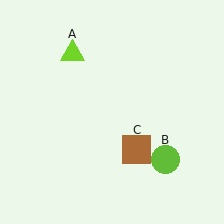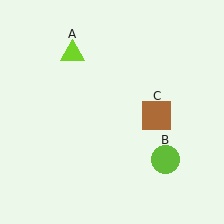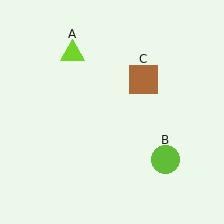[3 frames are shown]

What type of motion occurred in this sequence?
The brown square (object C) rotated counterclockwise around the center of the scene.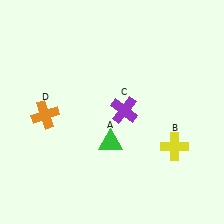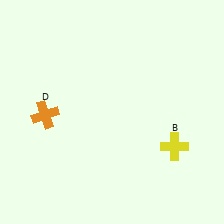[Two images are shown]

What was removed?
The purple cross (C), the green triangle (A) were removed in Image 2.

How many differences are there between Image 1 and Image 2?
There are 2 differences between the two images.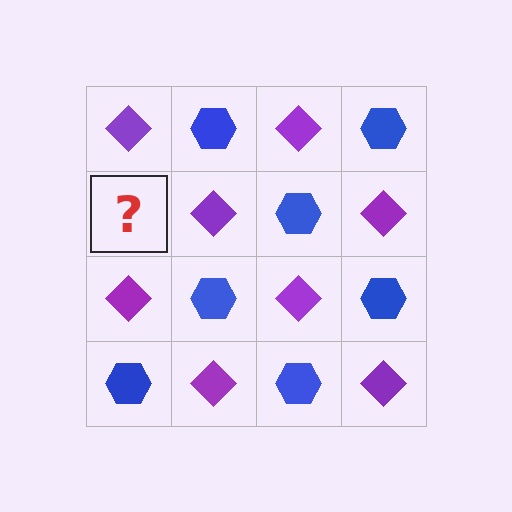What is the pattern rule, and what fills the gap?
The rule is that it alternates purple diamond and blue hexagon in a checkerboard pattern. The gap should be filled with a blue hexagon.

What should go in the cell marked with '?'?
The missing cell should contain a blue hexagon.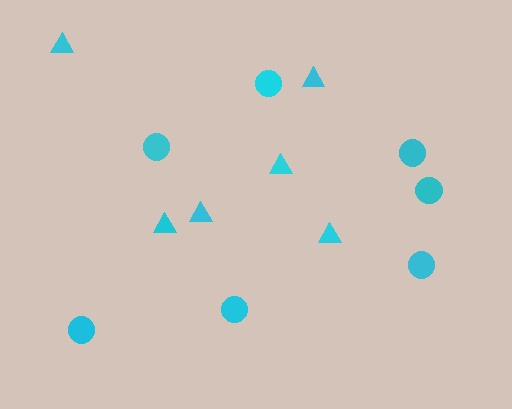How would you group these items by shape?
There are 2 groups: one group of triangles (6) and one group of circles (7).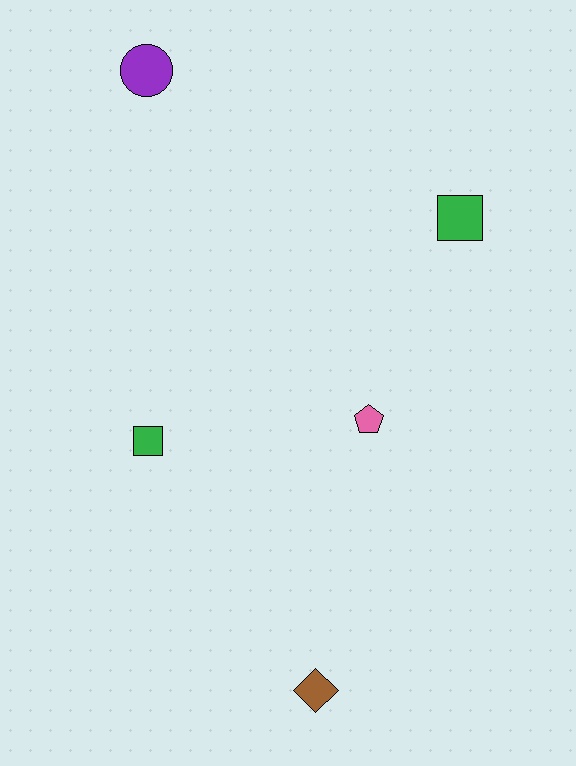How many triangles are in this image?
There are no triangles.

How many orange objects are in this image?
There are no orange objects.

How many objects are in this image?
There are 5 objects.